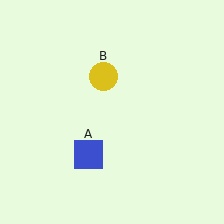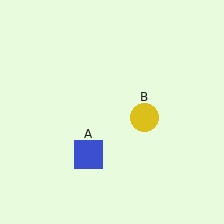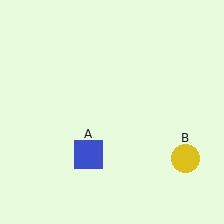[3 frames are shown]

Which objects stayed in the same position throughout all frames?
Blue square (object A) remained stationary.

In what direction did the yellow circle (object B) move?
The yellow circle (object B) moved down and to the right.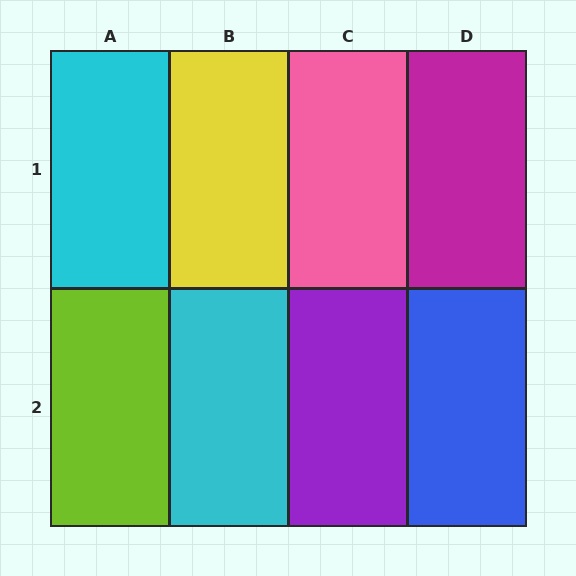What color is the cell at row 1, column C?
Pink.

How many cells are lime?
1 cell is lime.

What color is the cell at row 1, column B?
Yellow.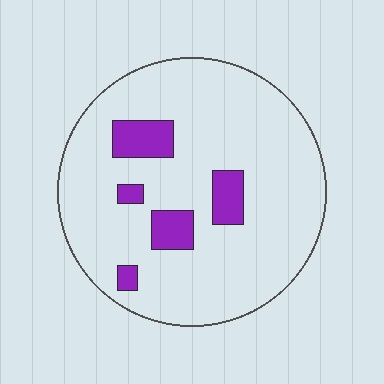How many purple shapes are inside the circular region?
5.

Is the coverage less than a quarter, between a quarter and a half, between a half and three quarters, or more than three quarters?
Less than a quarter.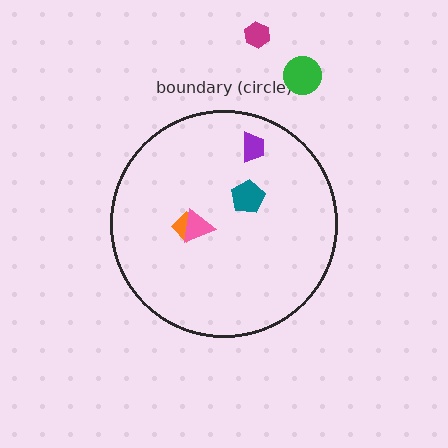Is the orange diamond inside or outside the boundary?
Inside.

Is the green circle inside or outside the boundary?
Outside.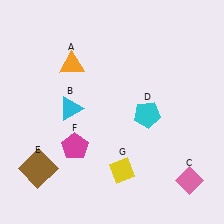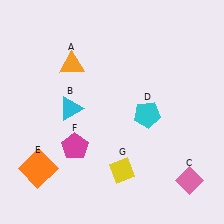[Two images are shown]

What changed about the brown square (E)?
In Image 1, E is brown. In Image 2, it changed to orange.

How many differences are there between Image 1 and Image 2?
There is 1 difference between the two images.